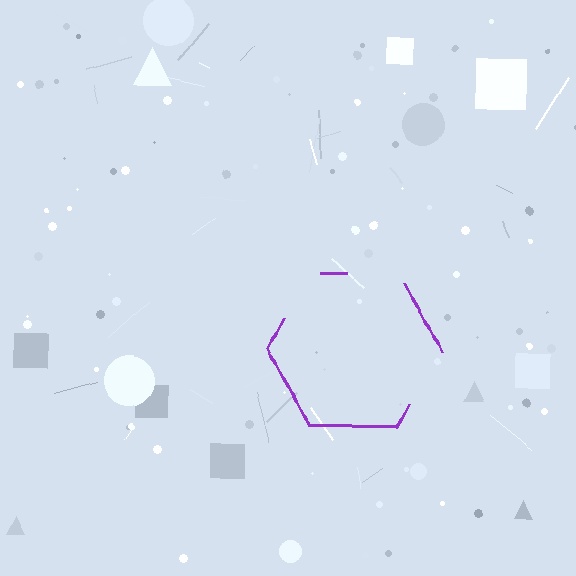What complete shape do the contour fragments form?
The contour fragments form a hexagon.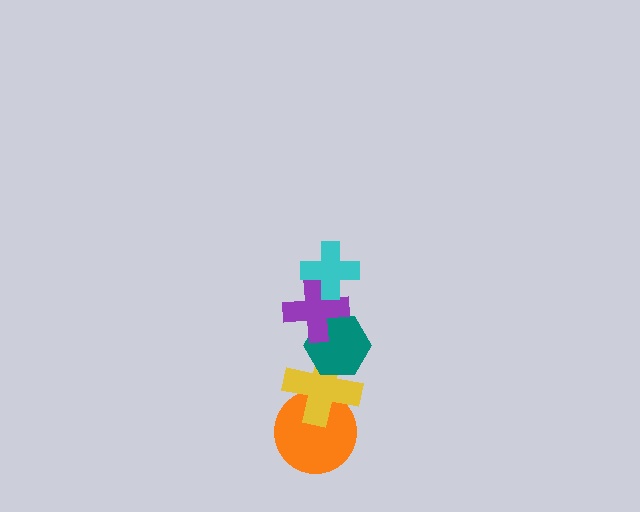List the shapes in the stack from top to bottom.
From top to bottom: the cyan cross, the purple cross, the teal hexagon, the yellow cross, the orange circle.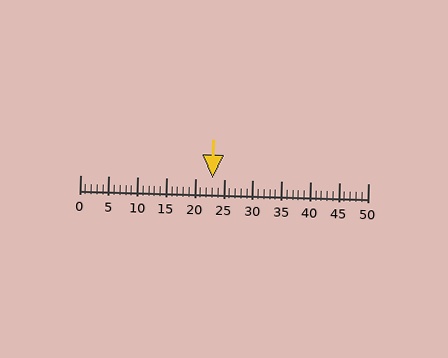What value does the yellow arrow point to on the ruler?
The yellow arrow points to approximately 23.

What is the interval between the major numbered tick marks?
The major tick marks are spaced 5 units apart.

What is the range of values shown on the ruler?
The ruler shows values from 0 to 50.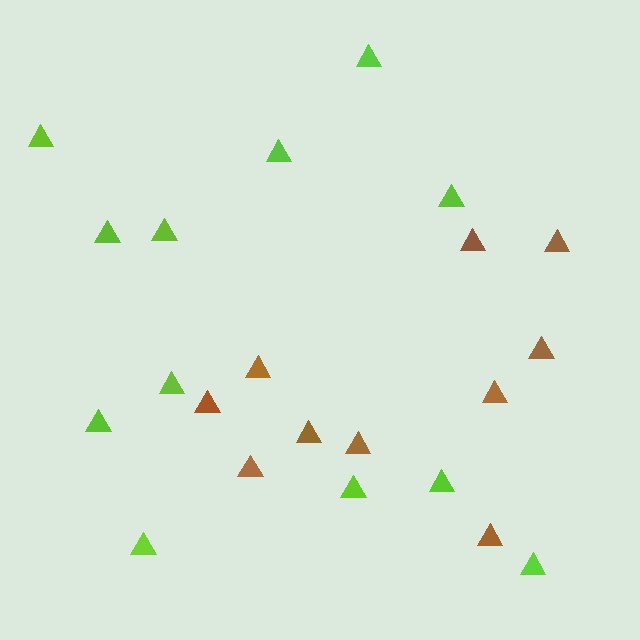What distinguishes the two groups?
There are 2 groups: one group of brown triangles (10) and one group of lime triangles (12).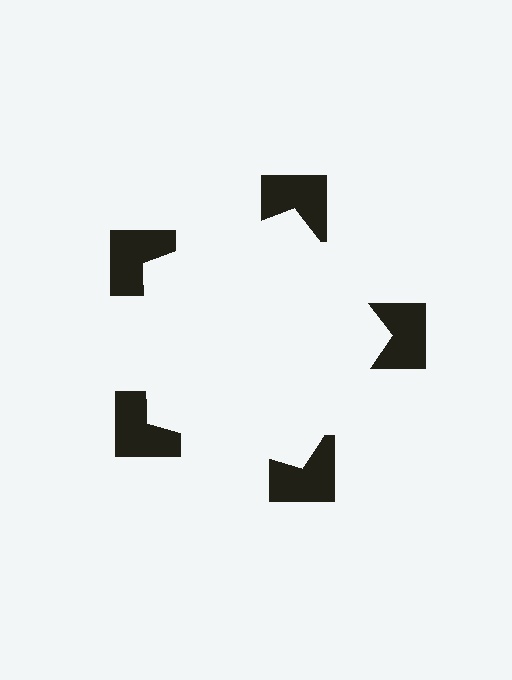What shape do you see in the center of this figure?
An illusory pentagon — its edges are inferred from the aligned wedge cuts in the notched squares, not physically drawn.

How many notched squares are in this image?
There are 5 — one at each vertex of the illusory pentagon.